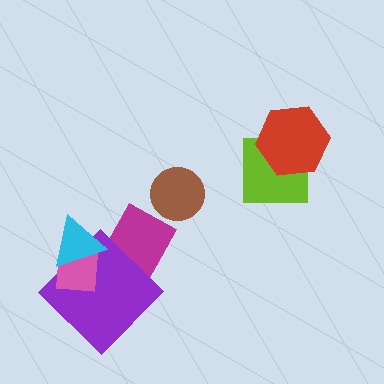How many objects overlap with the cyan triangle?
3 objects overlap with the cyan triangle.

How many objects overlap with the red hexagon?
1 object overlaps with the red hexagon.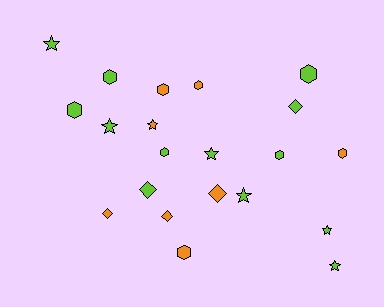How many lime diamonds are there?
There are 2 lime diamonds.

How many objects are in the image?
There are 21 objects.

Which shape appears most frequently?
Hexagon, with 9 objects.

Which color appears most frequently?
Lime, with 13 objects.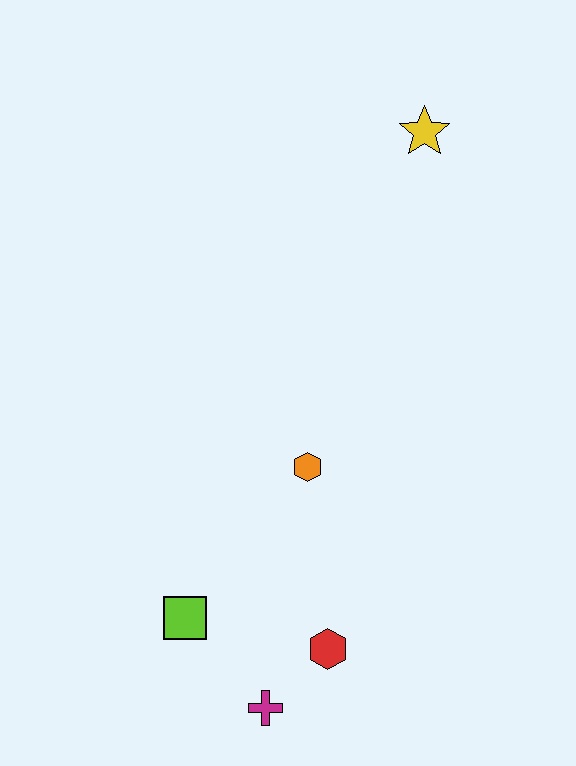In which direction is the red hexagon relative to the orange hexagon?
The red hexagon is below the orange hexagon.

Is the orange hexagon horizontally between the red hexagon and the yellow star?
No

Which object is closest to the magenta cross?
The red hexagon is closest to the magenta cross.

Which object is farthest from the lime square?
The yellow star is farthest from the lime square.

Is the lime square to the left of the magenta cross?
Yes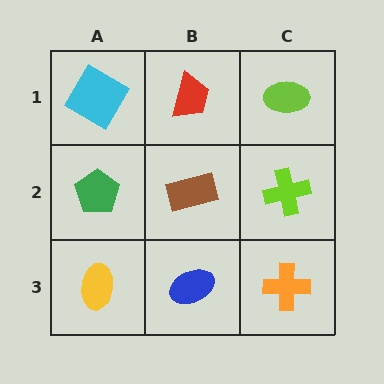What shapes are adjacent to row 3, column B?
A brown rectangle (row 2, column B), a yellow ellipse (row 3, column A), an orange cross (row 3, column C).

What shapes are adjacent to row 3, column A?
A green pentagon (row 2, column A), a blue ellipse (row 3, column B).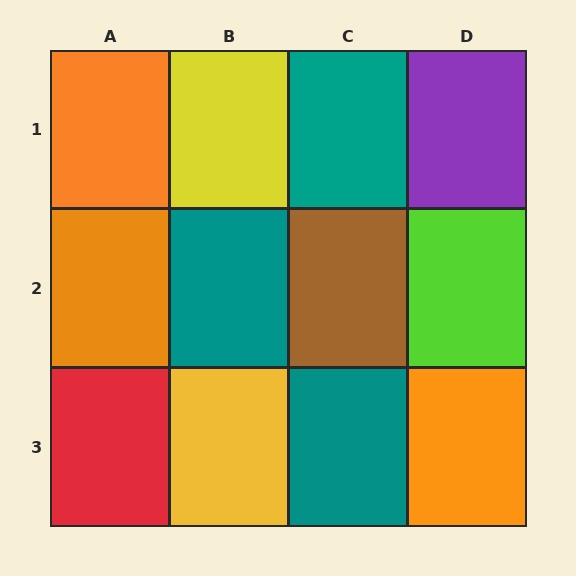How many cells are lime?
1 cell is lime.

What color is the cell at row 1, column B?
Yellow.